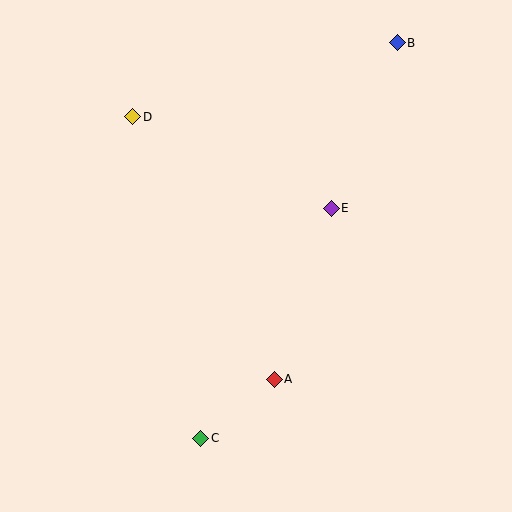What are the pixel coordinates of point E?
Point E is at (331, 208).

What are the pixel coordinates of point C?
Point C is at (201, 438).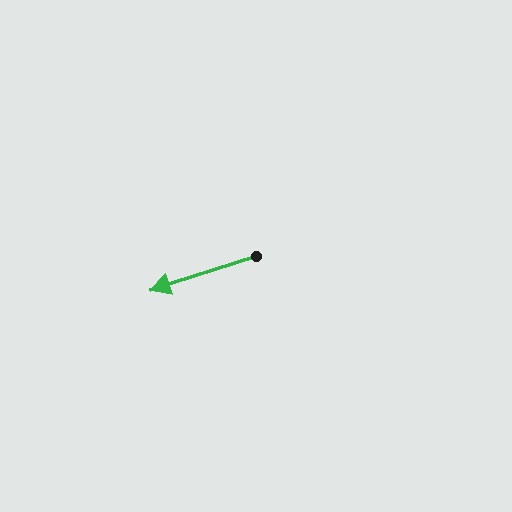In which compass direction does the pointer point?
West.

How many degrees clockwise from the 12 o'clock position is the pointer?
Approximately 252 degrees.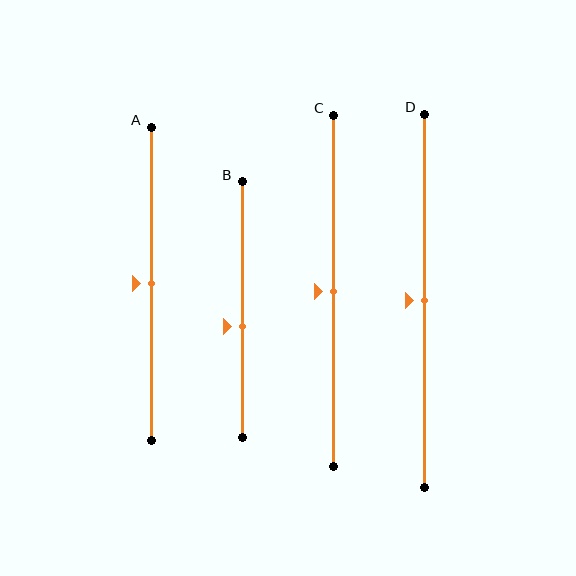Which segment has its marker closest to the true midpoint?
Segment A has its marker closest to the true midpoint.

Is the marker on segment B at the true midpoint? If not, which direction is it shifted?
No, the marker on segment B is shifted downward by about 6% of the segment length.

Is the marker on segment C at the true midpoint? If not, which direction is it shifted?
Yes, the marker on segment C is at the true midpoint.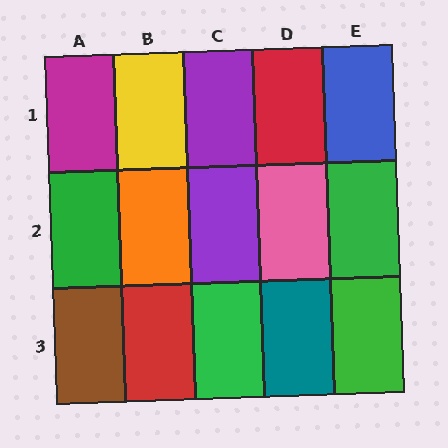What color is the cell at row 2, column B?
Orange.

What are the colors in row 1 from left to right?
Magenta, yellow, purple, red, blue.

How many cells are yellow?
1 cell is yellow.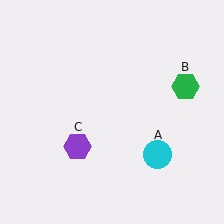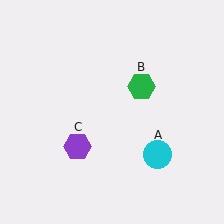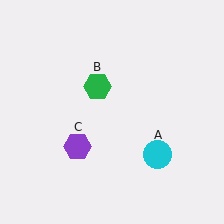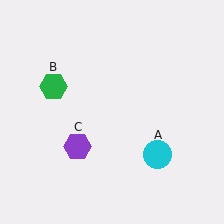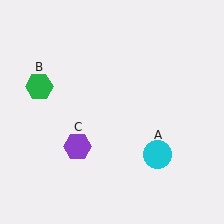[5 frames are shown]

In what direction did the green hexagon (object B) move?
The green hexagon (object B) moved left.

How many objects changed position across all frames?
1 object changed position: green hexagon (object B).